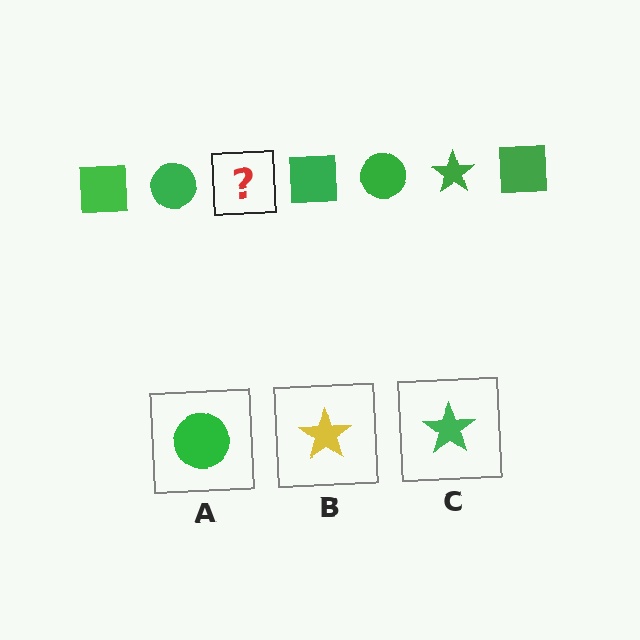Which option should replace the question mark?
Option C.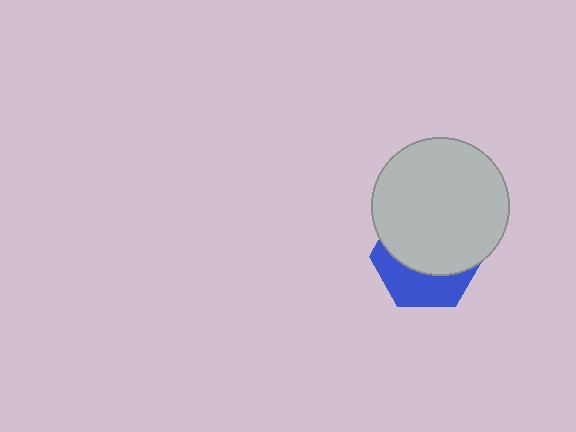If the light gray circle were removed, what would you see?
You would see the complete blue hexagon.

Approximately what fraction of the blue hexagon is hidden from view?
Roughly 62% of the blue hexagon is hidden behind the light gray circle.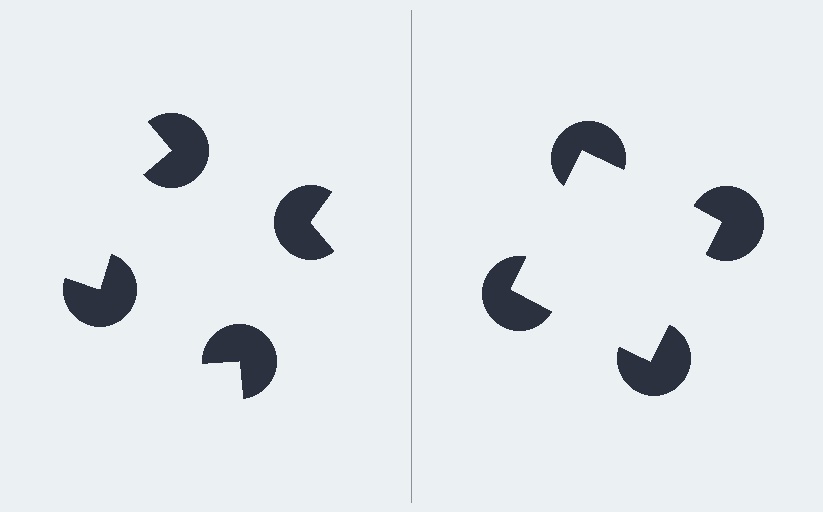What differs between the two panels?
The pac-man discs are positioned identically on both sides; only the wedge orientations differ. On the right they align to a square; on the left they are misaligned.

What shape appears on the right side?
An illusory square.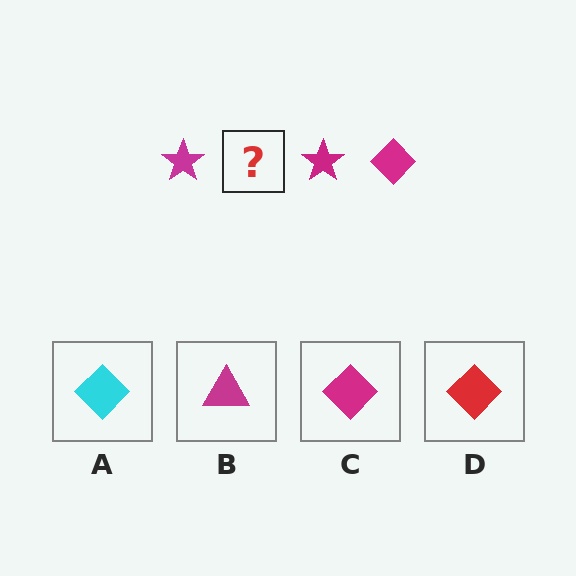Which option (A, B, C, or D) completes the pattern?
C.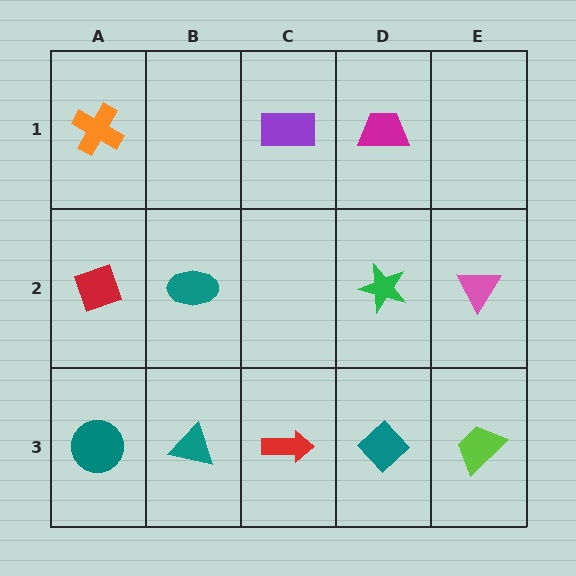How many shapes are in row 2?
4 shapes.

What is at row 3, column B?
A teal triangle.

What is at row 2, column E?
A pink triangle.